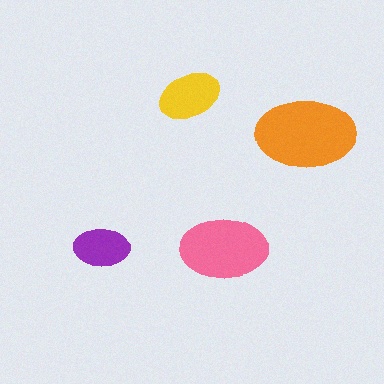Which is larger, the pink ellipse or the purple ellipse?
The pink one.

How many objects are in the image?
There are 4 objects in the image.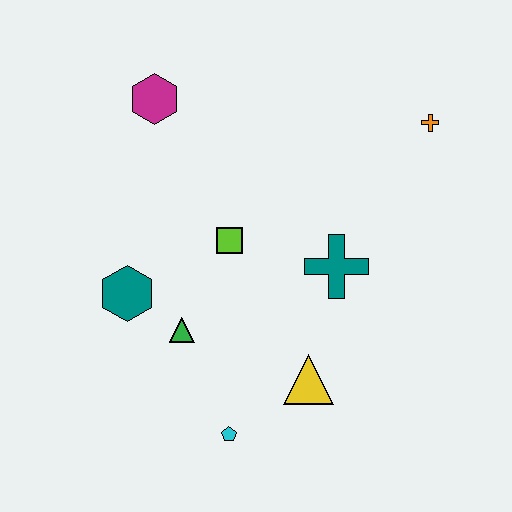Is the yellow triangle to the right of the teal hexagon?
Yes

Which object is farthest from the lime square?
The orange cross is farthest from the lime square.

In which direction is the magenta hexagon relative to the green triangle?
The magenta hexagon is above the green triangle.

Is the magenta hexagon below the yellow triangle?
No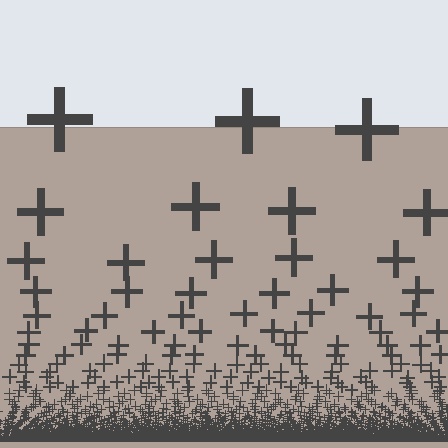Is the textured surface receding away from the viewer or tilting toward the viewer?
The surface appears to tilt toward the viewer. Texture elements get larger and sparser toward the top.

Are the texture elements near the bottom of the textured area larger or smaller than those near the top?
Smaller. The gradient is inverted — elements near the bottom are smaller and denser.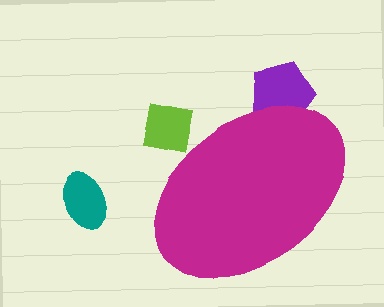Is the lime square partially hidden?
Yes, the lime square is partially hidden behind the magenta ellipse.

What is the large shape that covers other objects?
A magenta ellipse.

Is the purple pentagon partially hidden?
Yes, the purple pentagon is partially hidden behind the magenta ellipse.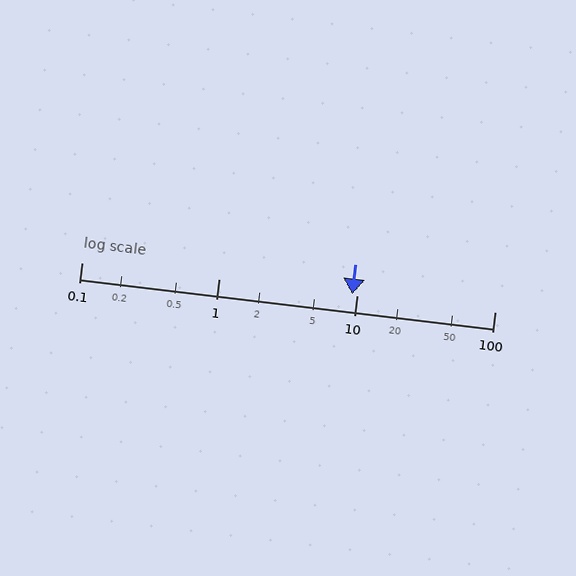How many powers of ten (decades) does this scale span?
The scale spans 3 decades, from 0.1 to 100.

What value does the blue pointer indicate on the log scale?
The pointer indicates approximately 9.3.